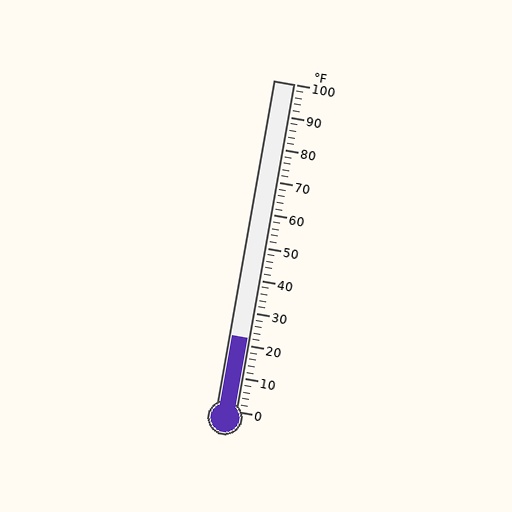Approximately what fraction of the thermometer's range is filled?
The thermometer is filled to approximately 20% of its range.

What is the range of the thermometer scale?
The thermometer scale ranges from 0°F to 100°F.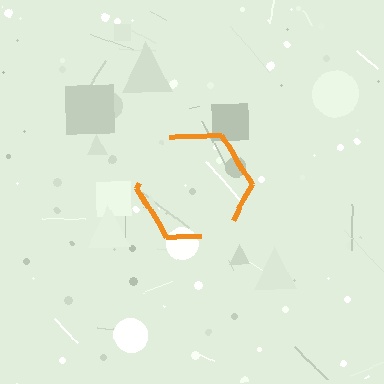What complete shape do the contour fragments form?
The contour fragments form a hexagon.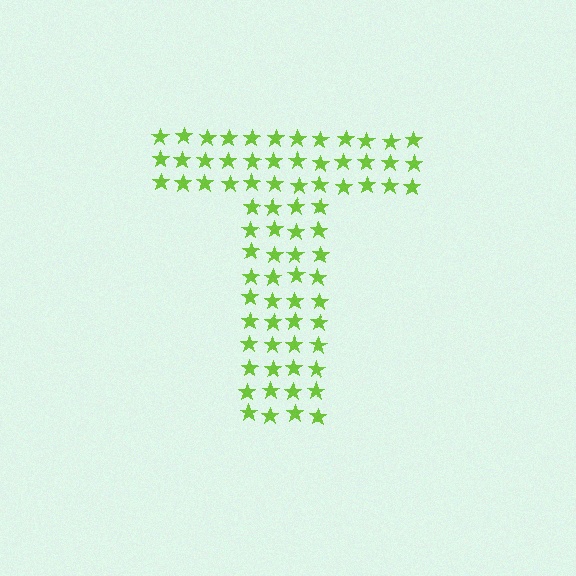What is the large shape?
The large shape is the letter T.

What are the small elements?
The small elements are stars.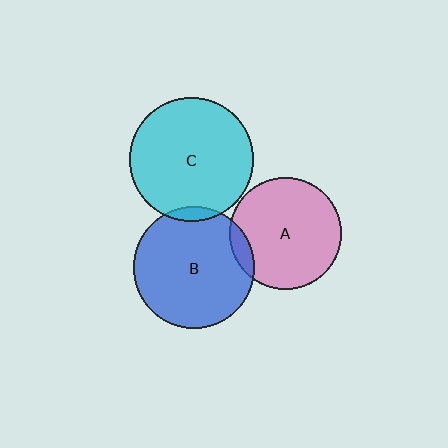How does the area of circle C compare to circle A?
Approximately 1.2 times.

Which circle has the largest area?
Circle C (cyan).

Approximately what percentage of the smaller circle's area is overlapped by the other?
Approximately 5%.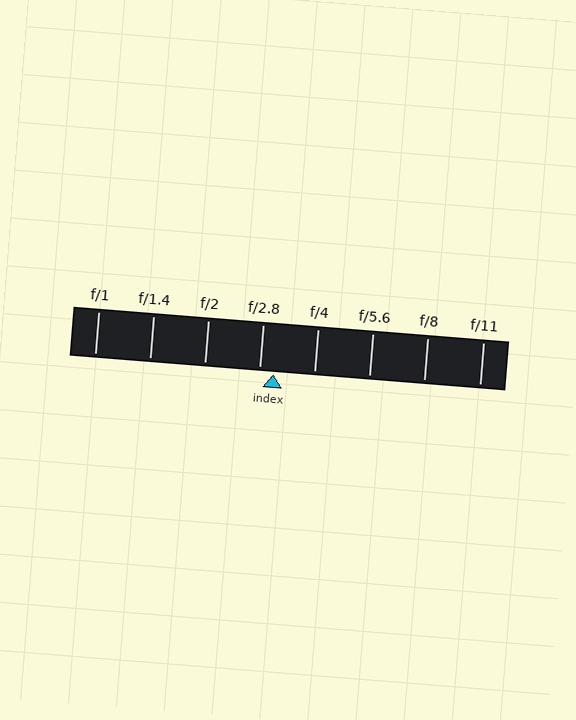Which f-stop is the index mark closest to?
The index mark is closest to f/2.8.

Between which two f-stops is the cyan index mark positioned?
The index mark is between f/2.8 and f/4.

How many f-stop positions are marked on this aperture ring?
There are 8 f-stop positions marked.